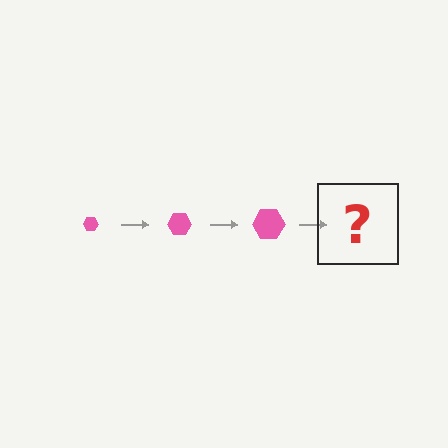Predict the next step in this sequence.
The next step is a pink hexagon, larger than the previous one.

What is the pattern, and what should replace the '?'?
The pattern is that the hexagon gets progressively larger each step. The '?' should be a pink hexagon, larger than the previous one.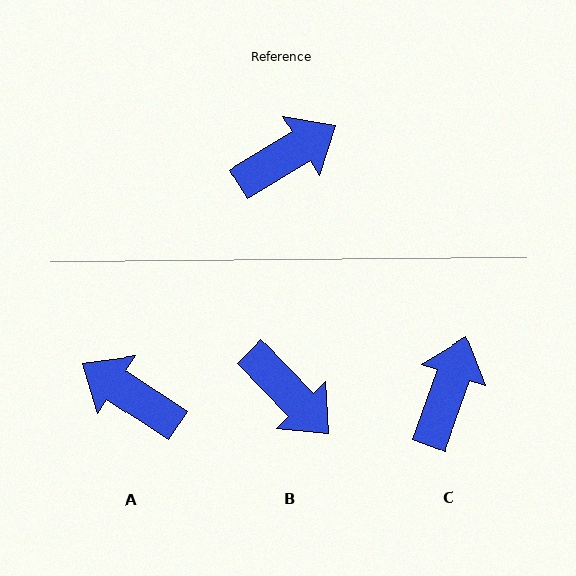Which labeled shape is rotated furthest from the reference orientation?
A, about 115 degrees away.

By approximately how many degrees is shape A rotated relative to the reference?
Approximately 115 degrees counter-clockwise.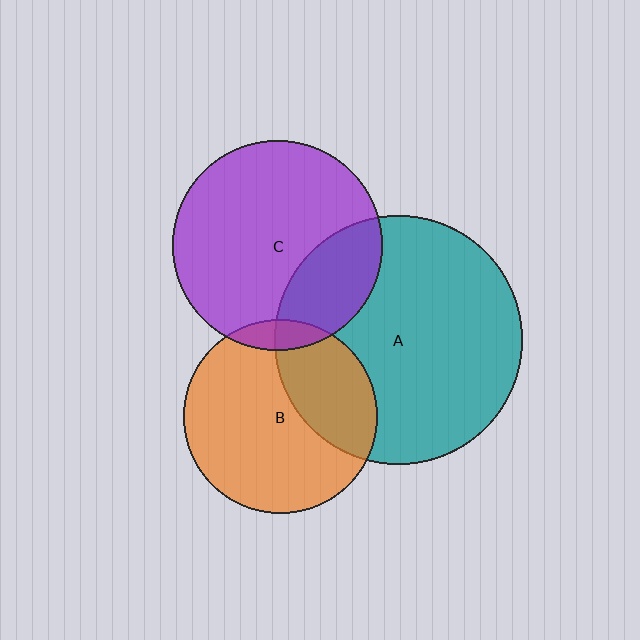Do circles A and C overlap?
Yes.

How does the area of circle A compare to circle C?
Approximately 1.4 times.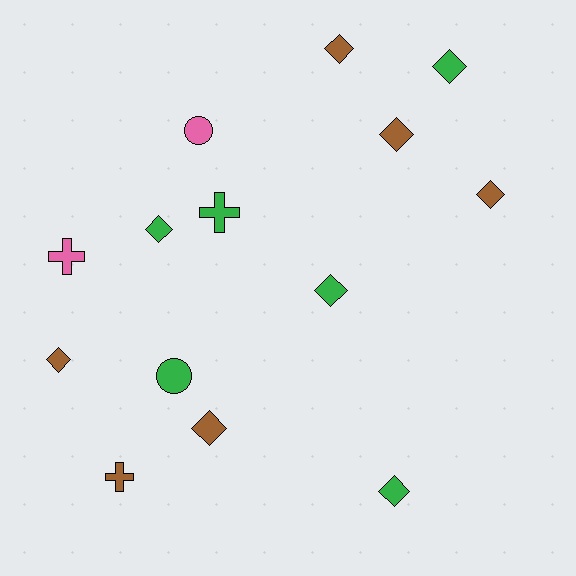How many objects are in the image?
There are 14 objects.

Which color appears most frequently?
Green, with 6 objects.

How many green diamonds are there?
There are 4 green diamonds.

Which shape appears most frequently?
Diamond, with 9 objects.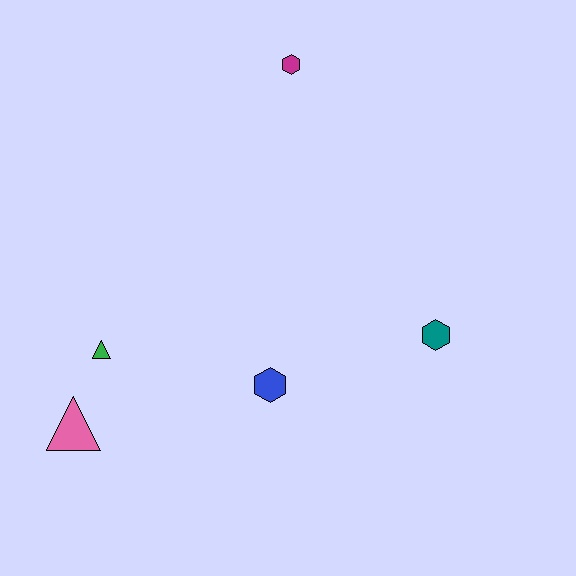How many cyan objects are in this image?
There are no cyan objects.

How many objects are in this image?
There are 5 objects.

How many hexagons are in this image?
There are 3 hexagons.